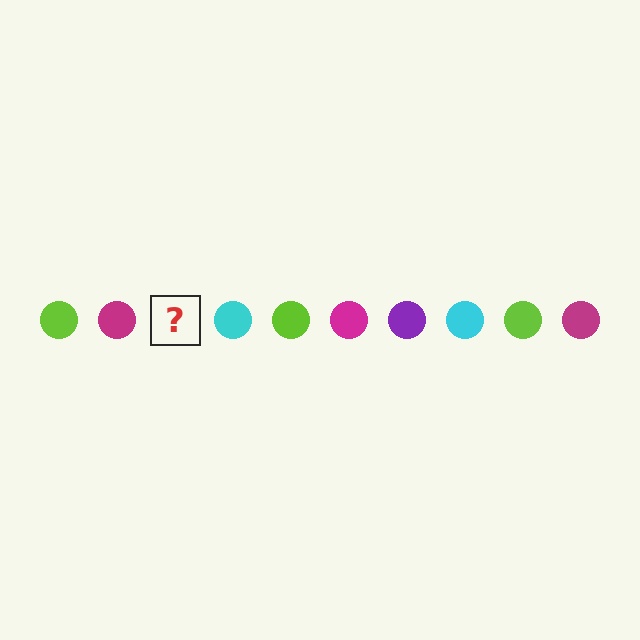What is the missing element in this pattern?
The missing element is a purple circle.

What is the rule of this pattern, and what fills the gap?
The rule is that the pattern cycles through lime, magenta, purple, cyan circles. The gap should be filled with a purple circle.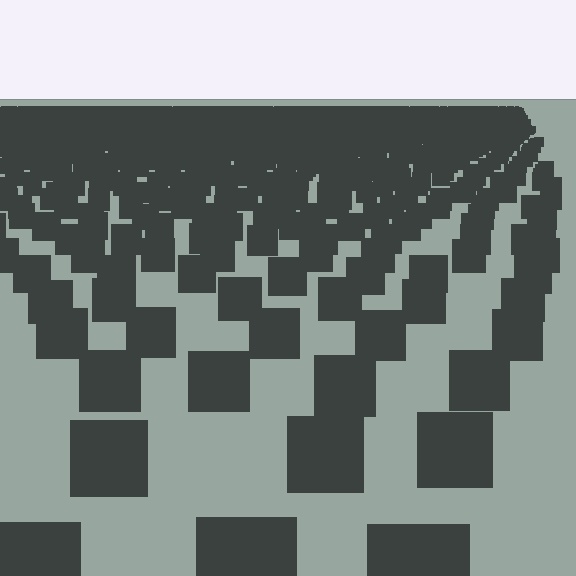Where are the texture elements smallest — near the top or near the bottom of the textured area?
Near the top.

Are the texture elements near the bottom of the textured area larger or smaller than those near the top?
Larger. Near the bottom, elements are closer to the viewer and appear at a bigger on-screen size.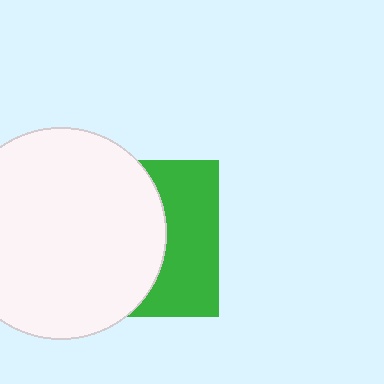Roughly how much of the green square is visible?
A small part of it is visible (roughly 40%).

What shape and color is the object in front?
The object in front is a white circle.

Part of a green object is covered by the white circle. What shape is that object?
It is a square.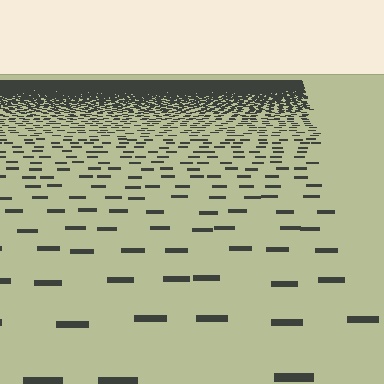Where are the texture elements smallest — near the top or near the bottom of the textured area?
Near the top.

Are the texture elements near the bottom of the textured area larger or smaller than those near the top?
Larger. Near the bottom, elements are closer to the viewer and appear at a bigger on-screen size.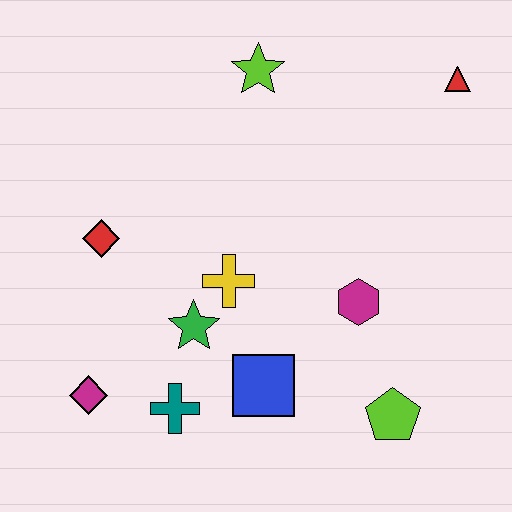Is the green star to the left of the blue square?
Yes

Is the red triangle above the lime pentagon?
Yes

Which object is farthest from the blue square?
The red triangle is farthest from the blue square.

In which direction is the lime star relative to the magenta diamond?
The lime star is above the magenta diamond.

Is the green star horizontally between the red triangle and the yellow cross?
No